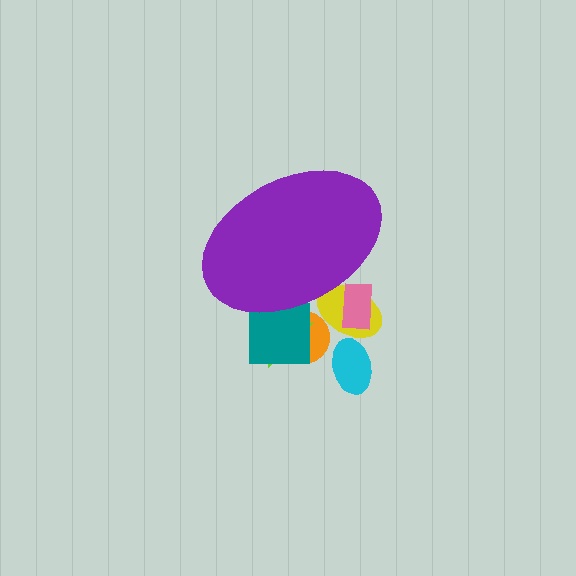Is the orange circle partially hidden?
Yes, the orange circle is partially hidden behind the purple ellipse.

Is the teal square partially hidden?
Yes, the teal square is partially hidden behind the purple ellipse.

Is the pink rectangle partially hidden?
Yes, the pink rectangle is partially hidden behind the purple ellipse.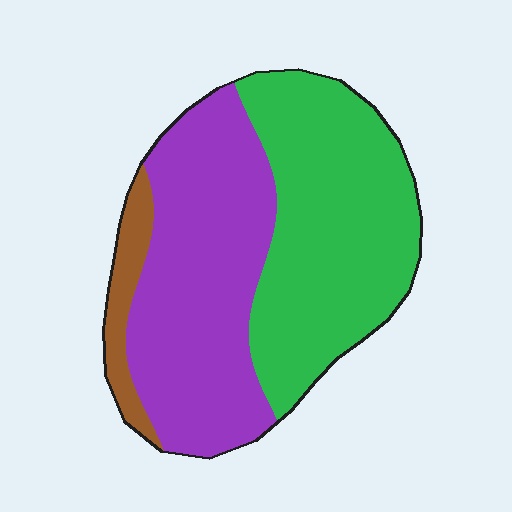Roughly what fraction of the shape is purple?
Purple covers around 45% of the shape.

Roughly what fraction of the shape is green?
Green covers roughly 45% of the shape.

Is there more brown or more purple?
Purple.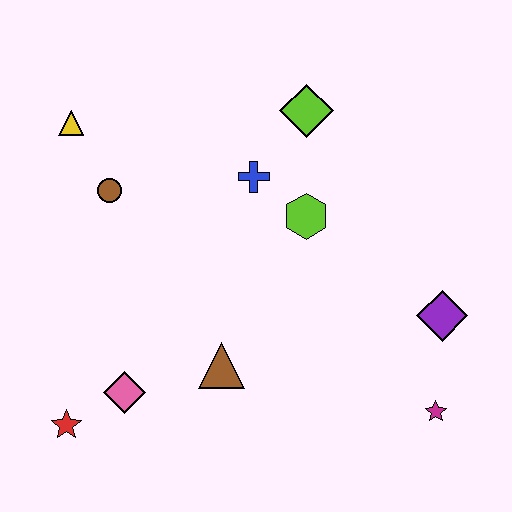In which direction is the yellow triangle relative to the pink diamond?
The yellow triangle is above the pink diamond.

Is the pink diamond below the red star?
No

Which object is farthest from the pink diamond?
The lime diamond is farthest from the pink diamond.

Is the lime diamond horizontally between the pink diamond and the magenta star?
Yes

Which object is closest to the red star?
The pink diamond is closest to the red star.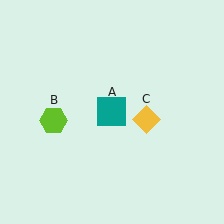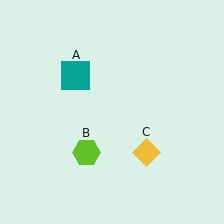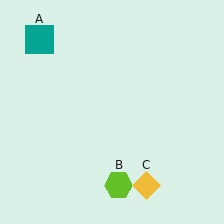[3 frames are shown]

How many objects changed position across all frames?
3 objects changed position: teal square (object A), lime hexagon (object B), yellow diamond (object C).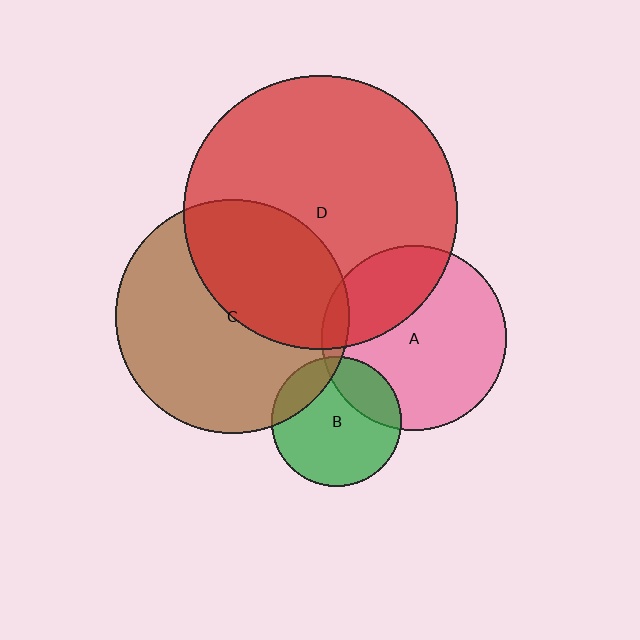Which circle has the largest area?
Circle D (red).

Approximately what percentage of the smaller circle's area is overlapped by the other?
Approximately 30%.